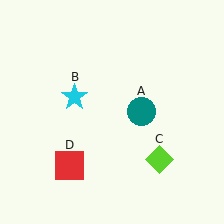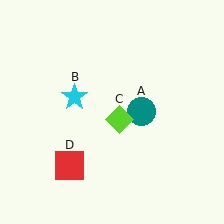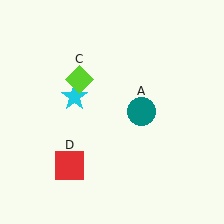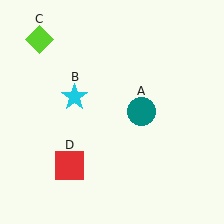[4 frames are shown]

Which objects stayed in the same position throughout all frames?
Teal circle (object A) and cyan star (object B) and red square (object D) remained stationary.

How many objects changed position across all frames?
1 object changed position: lime diamond (object C).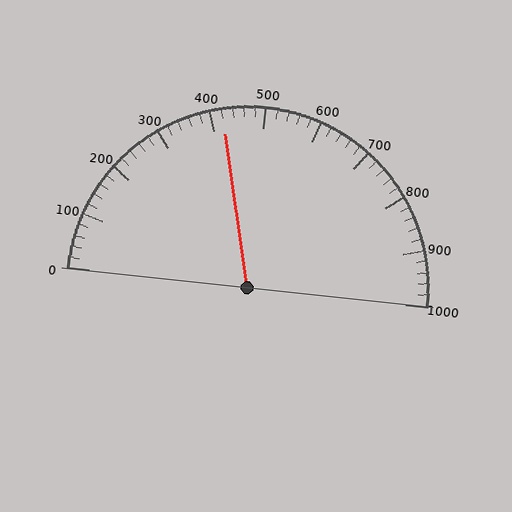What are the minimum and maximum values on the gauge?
The gauge ranges from 0 to 1000.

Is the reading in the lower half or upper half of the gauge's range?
The reading is in the lower half of the range (0 to 1000).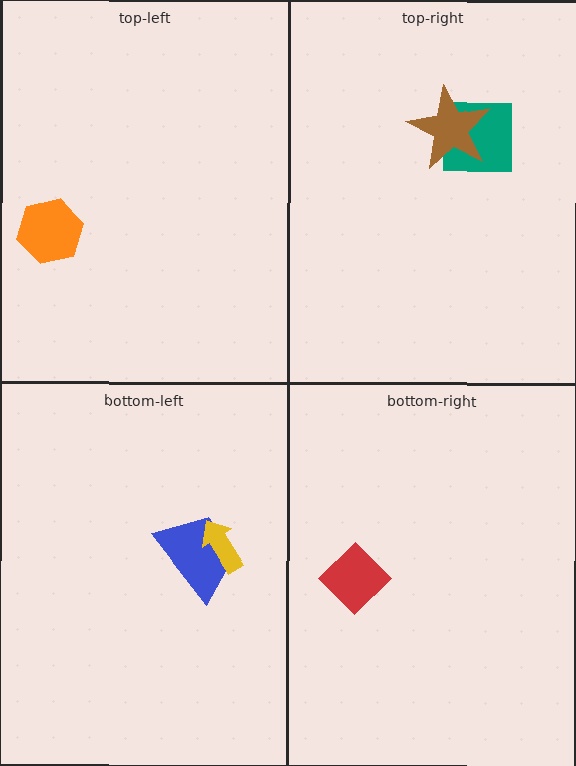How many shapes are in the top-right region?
2.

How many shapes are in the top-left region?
1.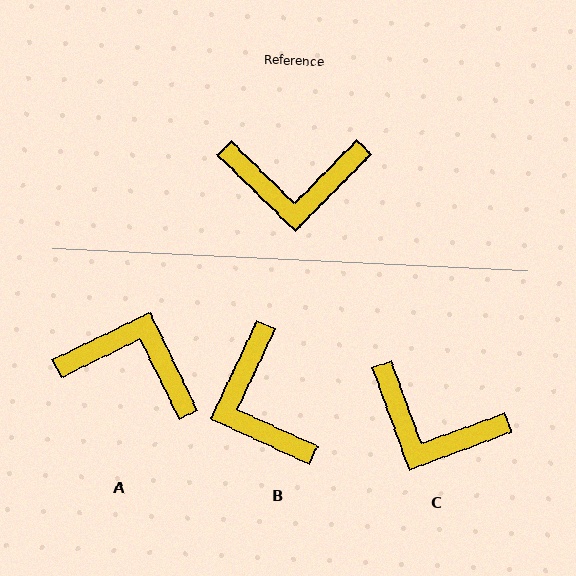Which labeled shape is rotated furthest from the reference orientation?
A, about 160 degrees away.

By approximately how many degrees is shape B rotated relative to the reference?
Approximately 70 degrees clockwise.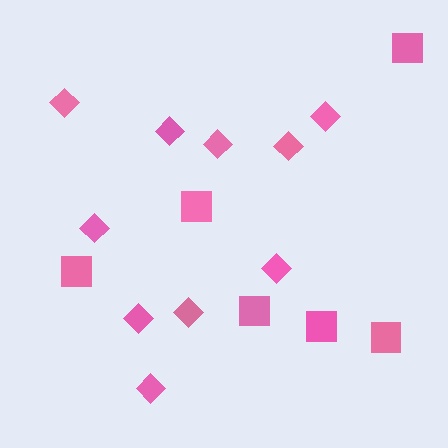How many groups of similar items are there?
There are 2 groups: one group of squares (6) and one group of diamonds (10).